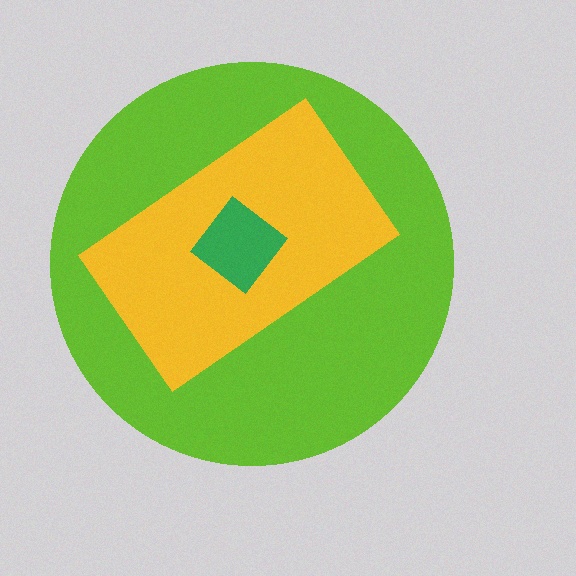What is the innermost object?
The green diamond.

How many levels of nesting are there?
3.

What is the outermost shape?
The lime circle.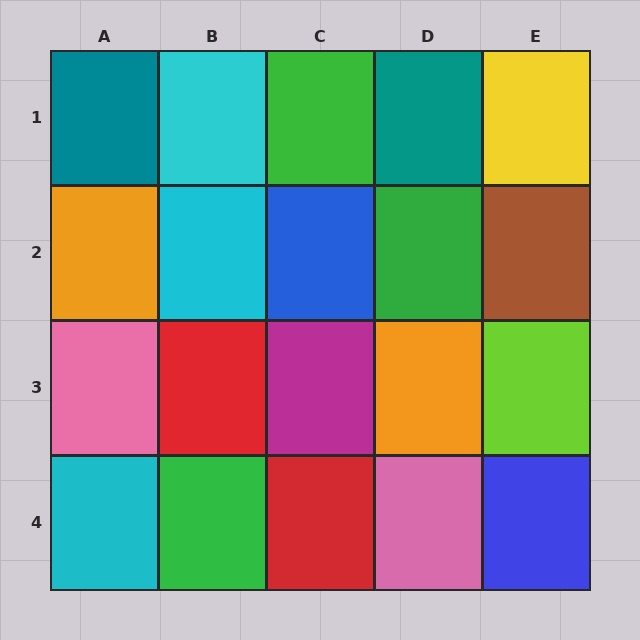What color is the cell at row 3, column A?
Pink.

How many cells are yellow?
1 cell is yellow.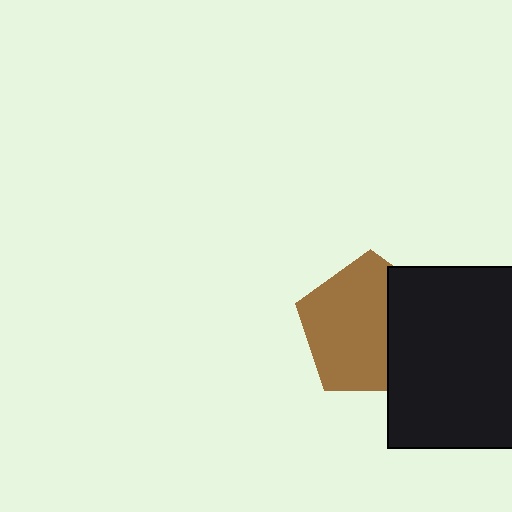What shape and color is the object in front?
The object in front is a black square.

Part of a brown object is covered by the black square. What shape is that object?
It is a pentagon.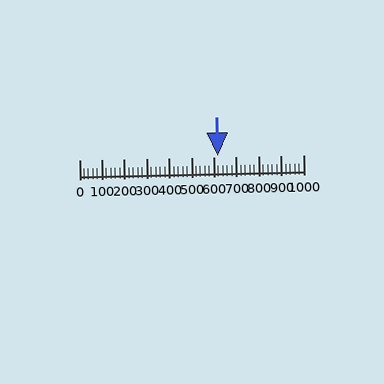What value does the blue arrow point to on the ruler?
The blue arrow points to approximately 620.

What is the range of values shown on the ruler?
The ruler shows values from 0 to 1000.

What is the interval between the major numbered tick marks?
The major tick marks are spaced 100 units apart.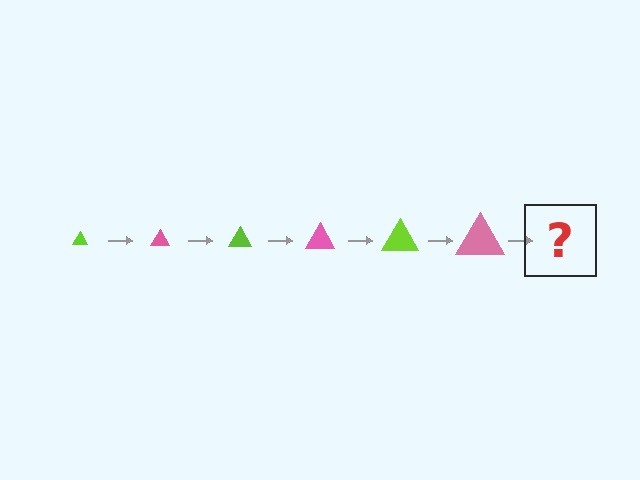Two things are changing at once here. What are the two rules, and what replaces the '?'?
The two rules are that the triangle grows larger each step and the color cycles through lime and pink. The '?' should be a lime triangle, larger than the previous one.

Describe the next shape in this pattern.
It should be a lime triangle, larger than the previous one.